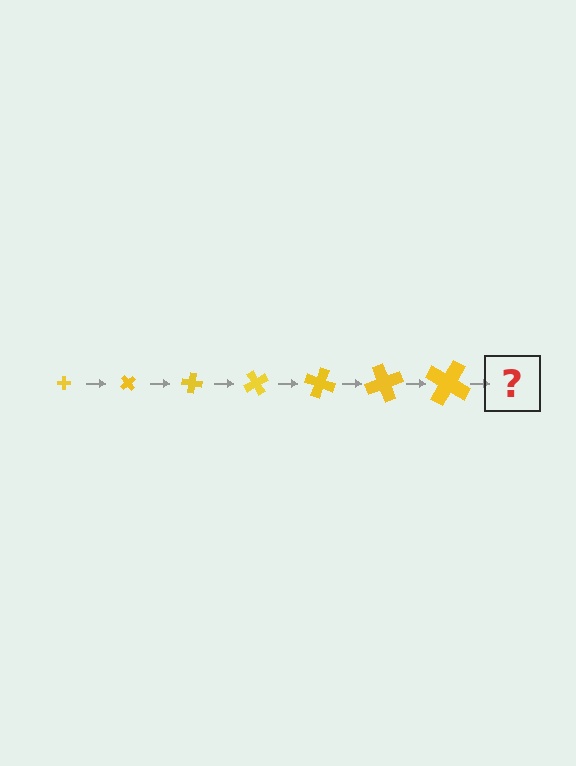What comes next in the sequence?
The next element should be a cross, larger than the previous one and rotated 350 degrees from the start.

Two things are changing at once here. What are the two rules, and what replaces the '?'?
The two rules are that the cross grows larger each step and it rotates 50 degrees each step. The '?' should be a cross, larger than the previous one and rotated 350 degrees from the start.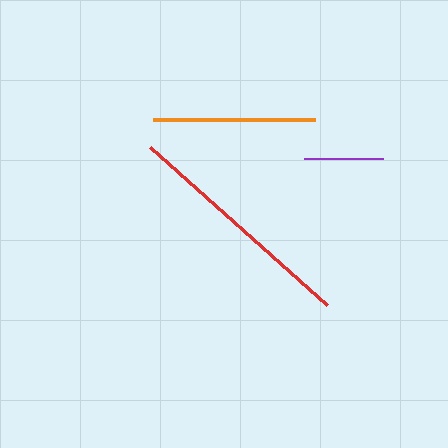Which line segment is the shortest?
The purple line is the shortest at approximately 79 pixels.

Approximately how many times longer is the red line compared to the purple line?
The red line is approximately 3.0 times the length of the purple line.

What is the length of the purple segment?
The purple segment is approximately 79 pixels long.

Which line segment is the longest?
The red line is the longest at approximately 238 pixels.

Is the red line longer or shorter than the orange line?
The red line is longer than the orange line.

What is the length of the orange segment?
The orange segment is approximately 162 pixels long.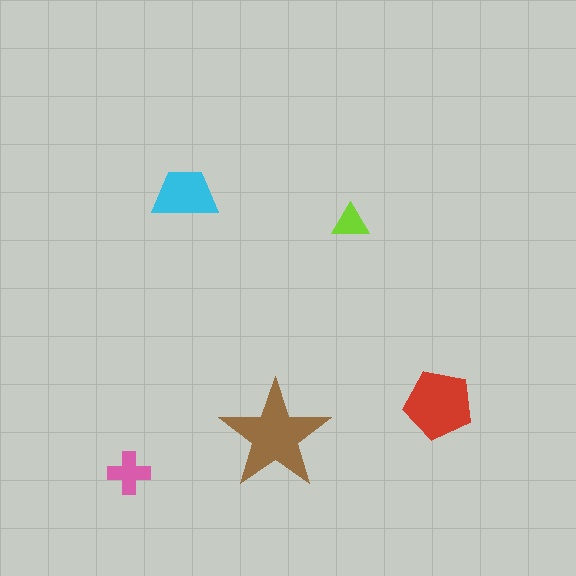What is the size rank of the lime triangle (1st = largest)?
5th.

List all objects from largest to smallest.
The brown star, the red pentagon, the cyan trapezoid, the pink cross, the lime triangle.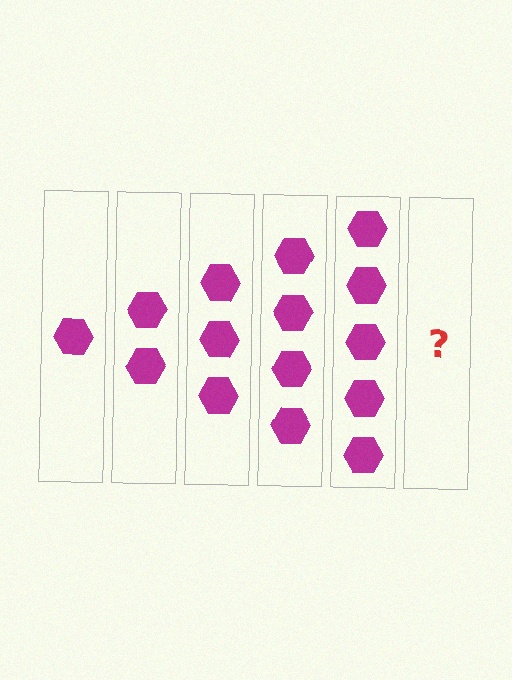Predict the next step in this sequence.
The next step is 6 hexagons.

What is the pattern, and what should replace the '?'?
The pattern is that each step adds one more hexagon. The '?' should be 6 hexagons.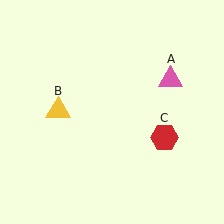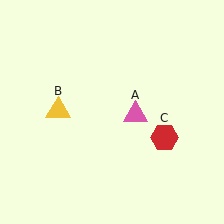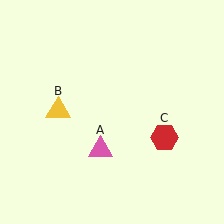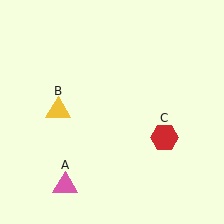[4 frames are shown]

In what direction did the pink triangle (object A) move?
The pink triangle (object A) moved down and to the left.